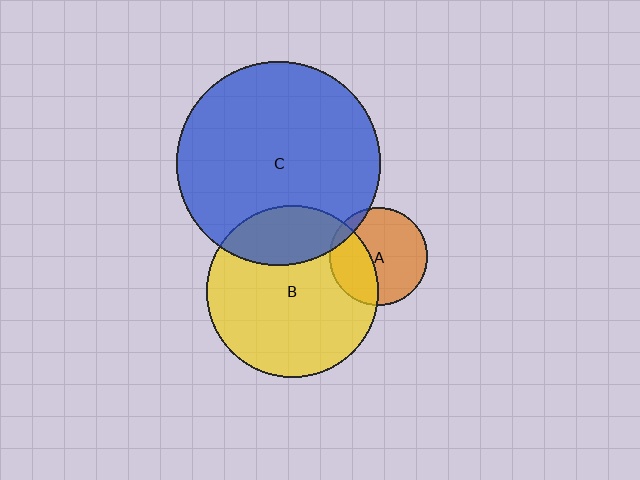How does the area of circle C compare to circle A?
Approximately 4.3 times.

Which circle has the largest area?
Circle C (blue).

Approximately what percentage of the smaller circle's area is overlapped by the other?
Approximately 25%.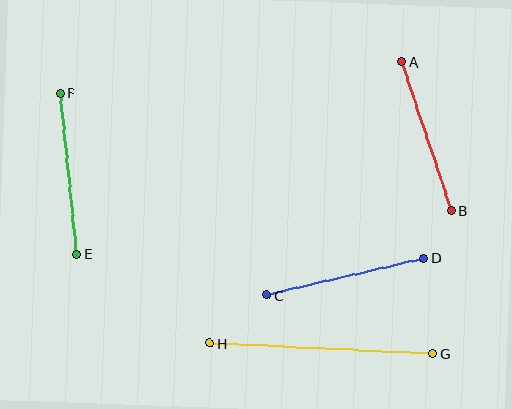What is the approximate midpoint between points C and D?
The midpoint is at approximately (345, 277) pixels.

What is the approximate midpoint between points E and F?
The midpoint is at approximately (69, 174) pixels.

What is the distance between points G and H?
The distance is approximately 223 pixels.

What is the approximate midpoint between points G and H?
The midpoint is at approximately (321, 349) pixels.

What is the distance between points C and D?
The distance is approximately 162 pixels.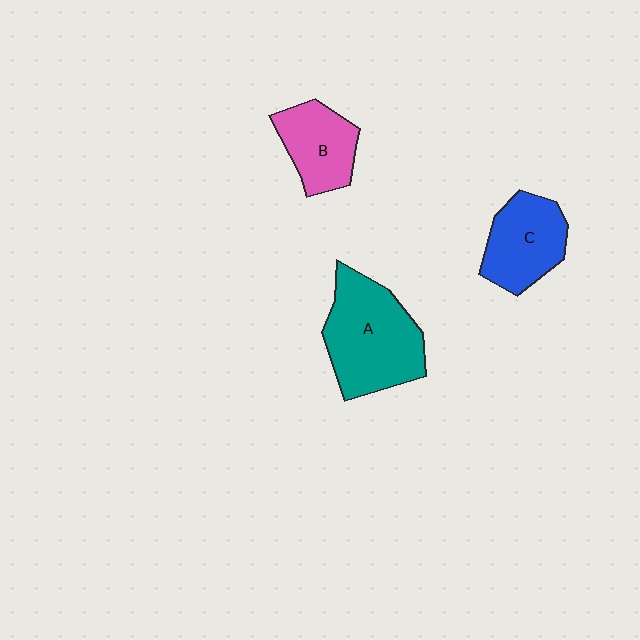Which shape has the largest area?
Shape A (teal).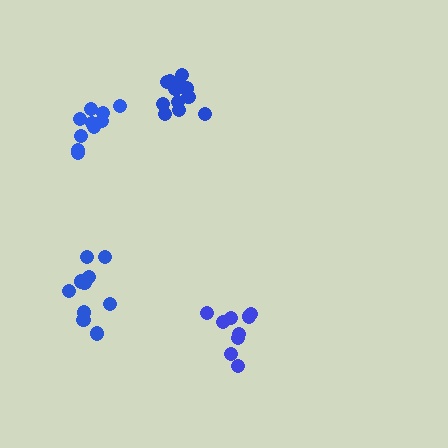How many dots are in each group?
Group 1: 12 dots, Group 2: 10 dots, Group 3: 9 dots, Group 4: 10 dots (41 total).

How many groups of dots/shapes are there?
There are 4 groups.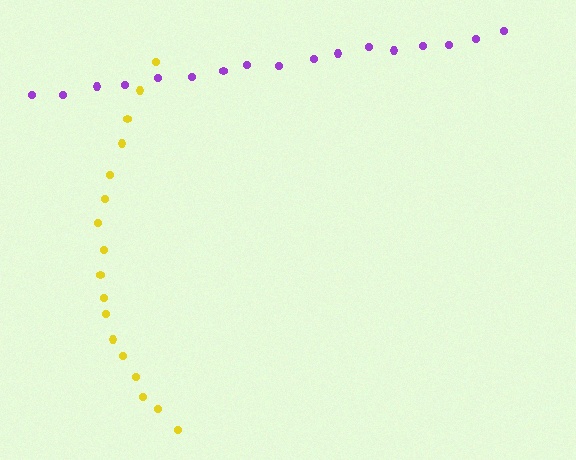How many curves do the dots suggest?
There are 2 distinct paths.